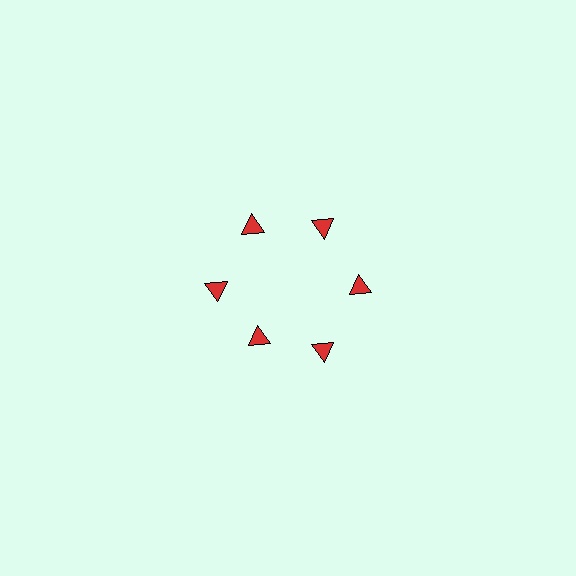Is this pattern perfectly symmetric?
No. The 6 red triangles are arranged in a ring, but one element near the 7 o'clock position is pulled inward toward the center, breaking the 6-fold rotational symmetry.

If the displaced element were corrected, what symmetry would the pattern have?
It would have 6-fold rotational symmetry — the pattern would map onto itself every 60 degrees.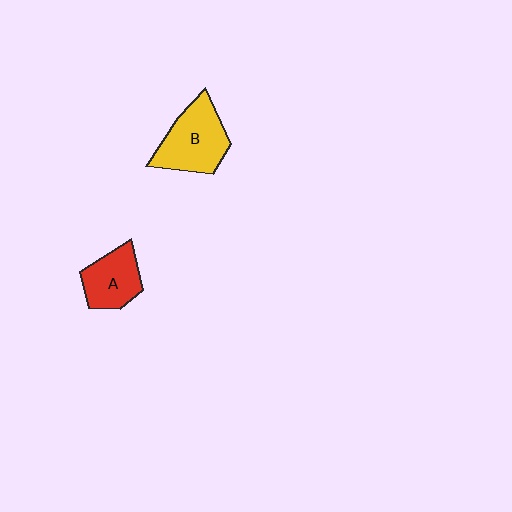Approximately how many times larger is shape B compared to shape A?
Approximately 1.3 times.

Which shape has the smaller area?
Shape A (red).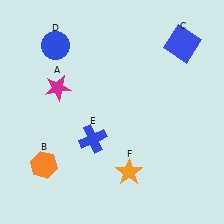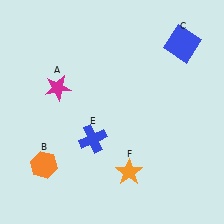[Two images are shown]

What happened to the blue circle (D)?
The blue circle (D) was removed in Image 2. It was in the top-left area of Image 1.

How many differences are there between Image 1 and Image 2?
There is 1 difference between the two images.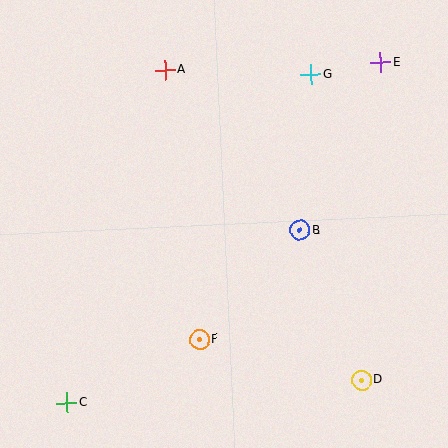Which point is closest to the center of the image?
Point B at (300, 230) is closest to the center.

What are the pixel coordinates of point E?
Point E is at (381, 62).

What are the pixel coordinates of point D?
Point D is at (362, 380).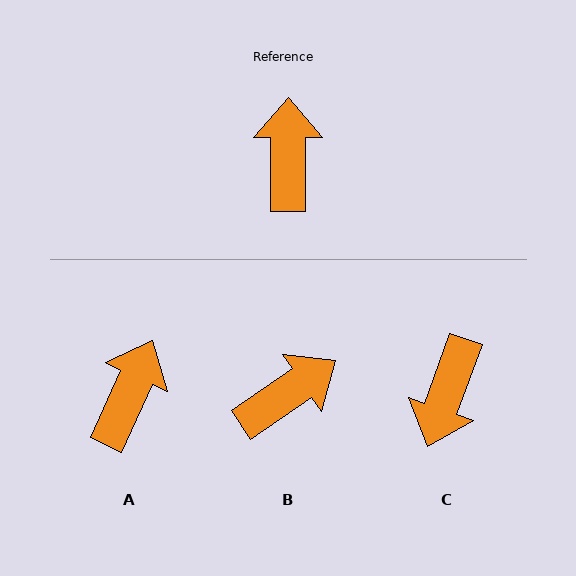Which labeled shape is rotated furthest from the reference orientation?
C, about 160 degrees away.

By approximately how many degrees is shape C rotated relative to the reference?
Approximately 160 degrees counter-clockwise.